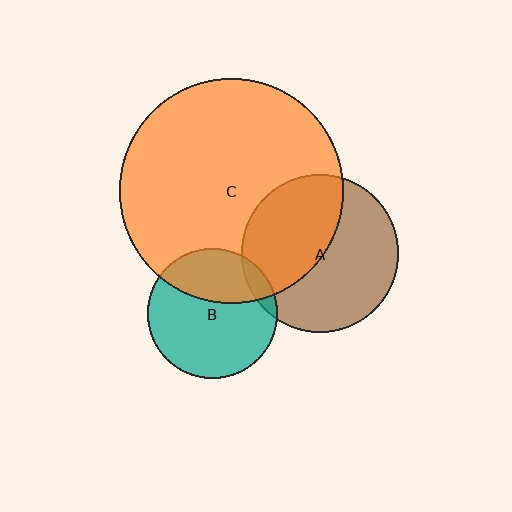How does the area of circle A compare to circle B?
Approximately 1.5 times.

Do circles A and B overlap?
Yes.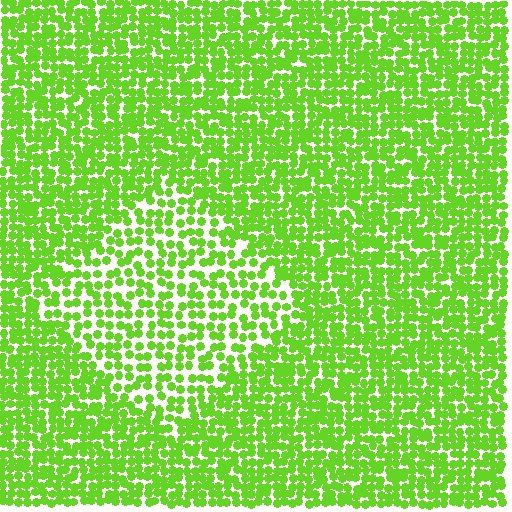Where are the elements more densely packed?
The elements are more densely packed outside the diamond boundary.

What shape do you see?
I see a diamond.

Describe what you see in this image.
The image contains small lime elements arranged at two different densities. A diamond-shaped region is visible where the elements are less densely packed than the surrounding area.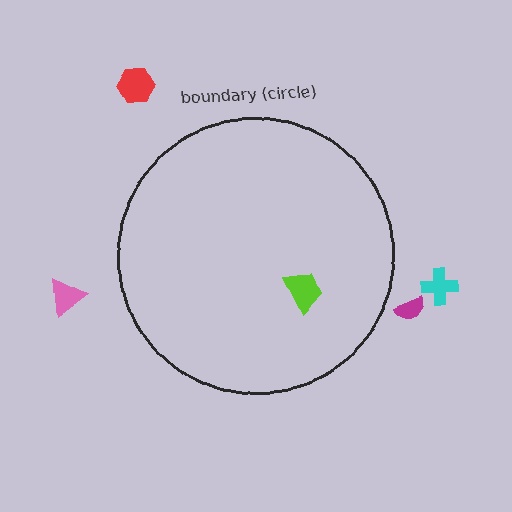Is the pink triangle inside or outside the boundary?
Outside.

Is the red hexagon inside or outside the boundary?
Outside.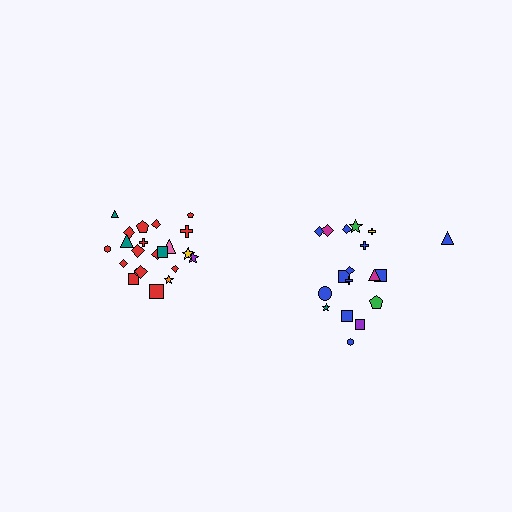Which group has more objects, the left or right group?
The left group.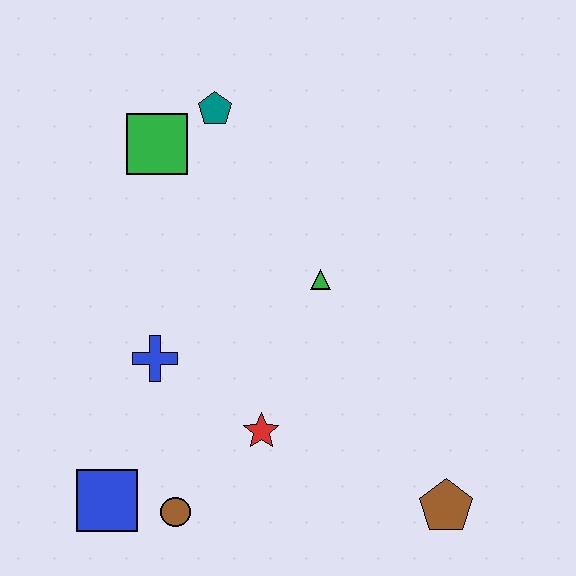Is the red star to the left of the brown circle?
No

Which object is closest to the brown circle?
The blue square is closest to the brown circle.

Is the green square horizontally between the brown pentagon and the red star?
No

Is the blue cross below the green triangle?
Yes